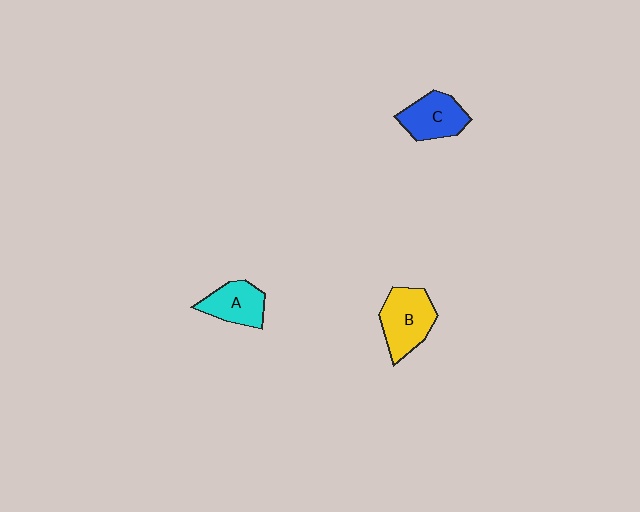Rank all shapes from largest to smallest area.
From largest to smallest: B (yellow), C (blue), A (cyan).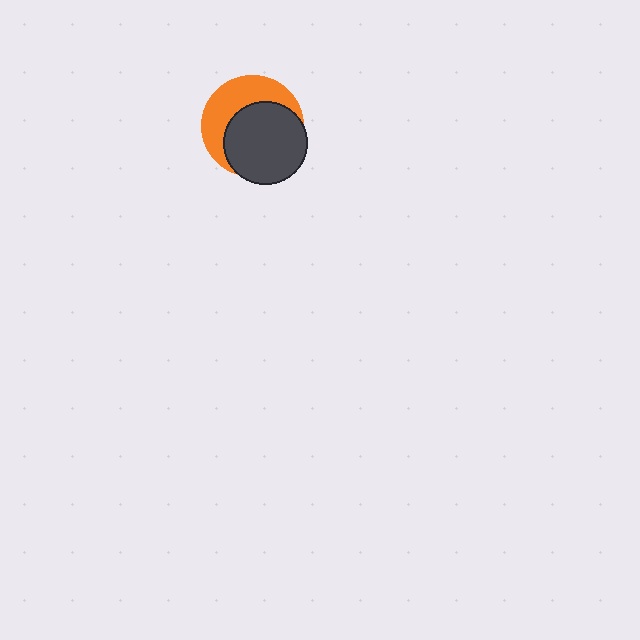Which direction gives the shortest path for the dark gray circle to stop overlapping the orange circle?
Moving toward the lower-right gives the shortest separation.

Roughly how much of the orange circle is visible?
A small part of it is visible (roughly 42%).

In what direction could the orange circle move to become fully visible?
The orange circle could move toward the upper-left. That would shift it out from behind the dark gray circle entirely.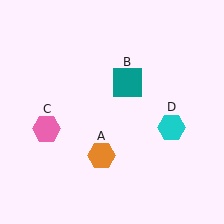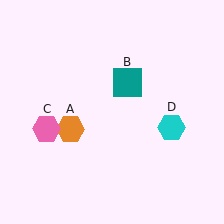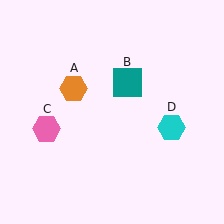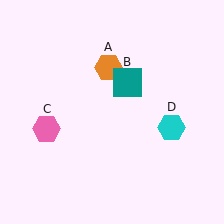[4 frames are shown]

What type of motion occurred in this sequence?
The orange hexagon (object A) rotated clockwise around the center of the scene.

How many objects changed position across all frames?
1 object changed position: orange hexagon (object A).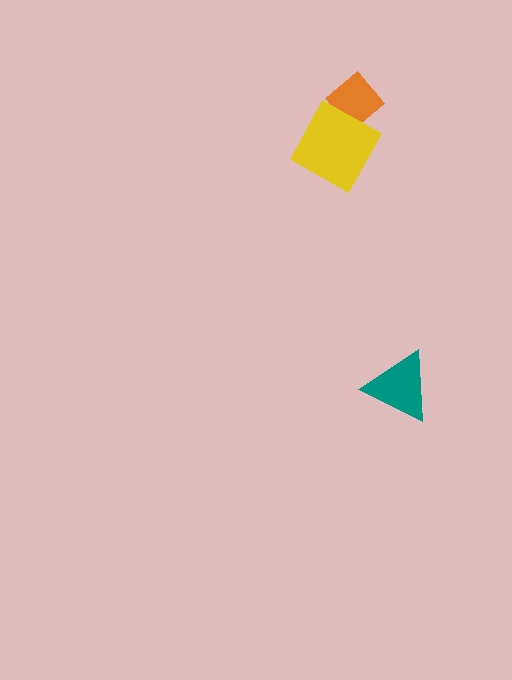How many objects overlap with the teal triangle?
0 objects overlap with the teal triangle.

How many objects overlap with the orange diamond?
1 object overlaps with the orange diamond.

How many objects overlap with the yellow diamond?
1 object overlaps with the yellow diamond.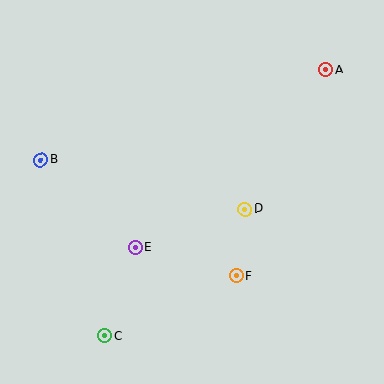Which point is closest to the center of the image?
Point D at (245, 209) is closest to the center.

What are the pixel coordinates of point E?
Point E is at (135, 248).